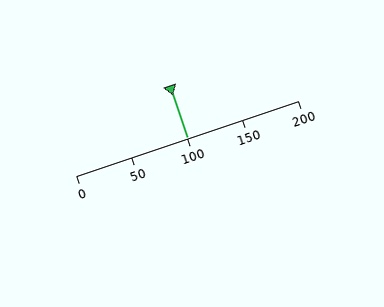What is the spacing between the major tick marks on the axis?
The major ticks are spaced 50 apart.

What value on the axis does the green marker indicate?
The marker indicates approximately 100.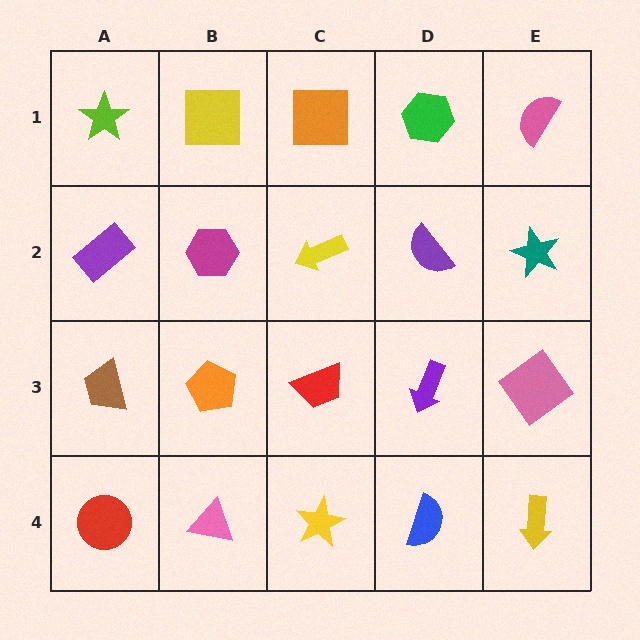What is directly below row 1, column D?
A purple semicircle.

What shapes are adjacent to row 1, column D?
A purple semicircle (row 2, column D), an orange square (row 1, column C), a pink semicircle (row 1, column E).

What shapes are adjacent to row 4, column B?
An orange pentagon (row 3, column B), a red circle (row 4, column A), a yellow star (row 4, column C).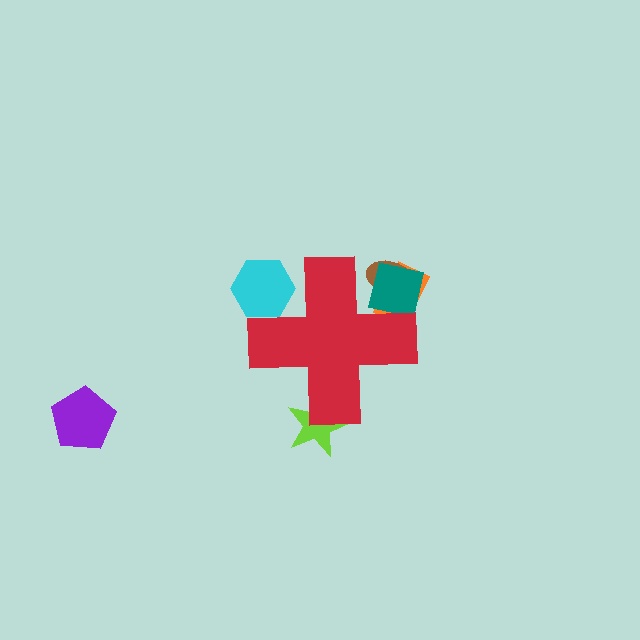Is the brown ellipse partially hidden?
Yes, the brown ellipse is partially hidden behind the red cross.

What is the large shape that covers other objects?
A red cross.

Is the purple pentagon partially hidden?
No, the purple pentagon is fully visible.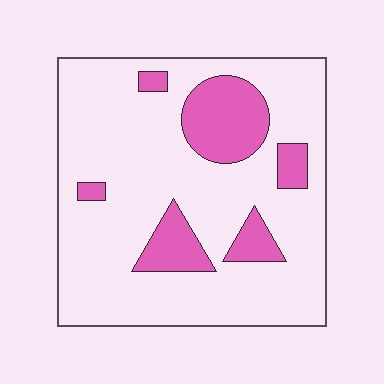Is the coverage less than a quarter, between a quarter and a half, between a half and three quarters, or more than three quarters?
Less than a quarter.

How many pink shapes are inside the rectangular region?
6.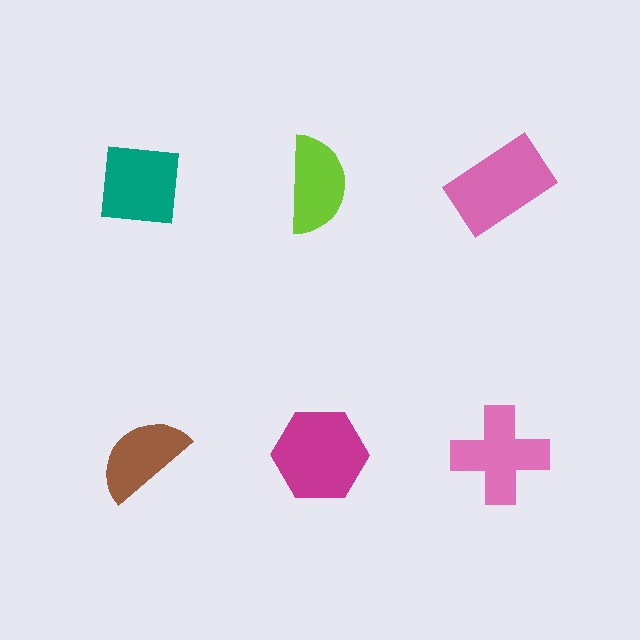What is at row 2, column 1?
A brown semicircle.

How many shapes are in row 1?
3 shapes.